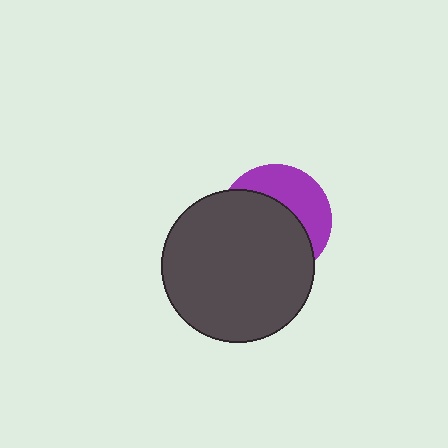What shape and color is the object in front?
The object in front is a dark gray circle.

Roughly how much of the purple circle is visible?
A small part of it is visible (roughly 38%).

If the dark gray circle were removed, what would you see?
You would see the complete purple circle.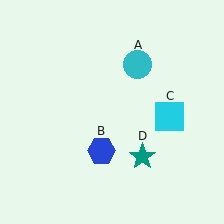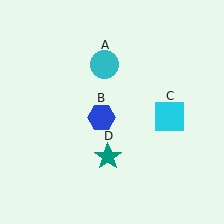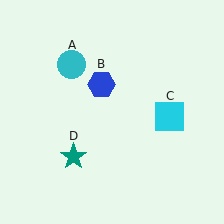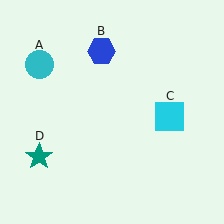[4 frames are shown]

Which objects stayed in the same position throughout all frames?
Cyan square (object C) remained stationary.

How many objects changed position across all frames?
3 objects changed position: cyan circle (object A), blue hexagon (object B), teal star (object D).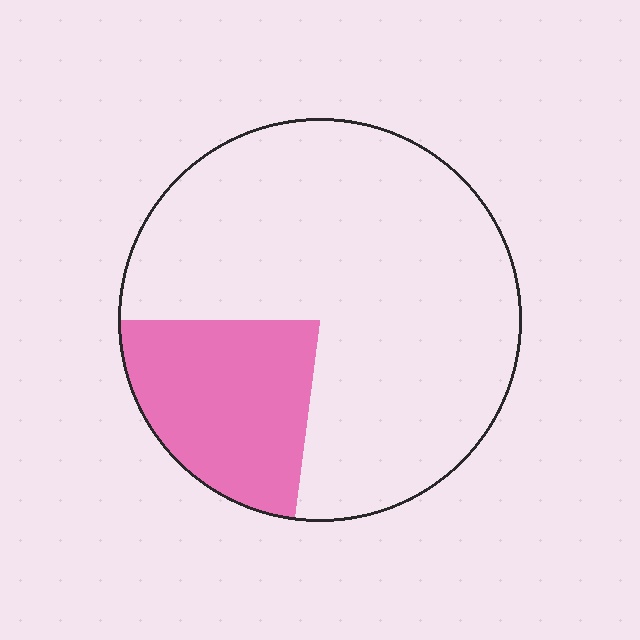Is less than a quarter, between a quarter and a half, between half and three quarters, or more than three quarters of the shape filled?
Less than a quarter.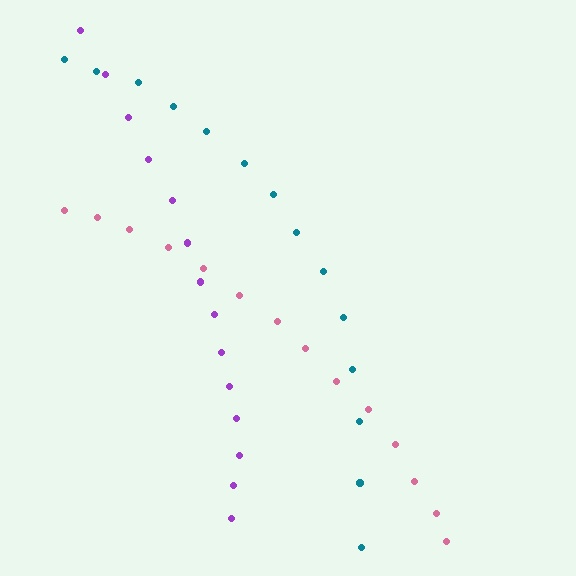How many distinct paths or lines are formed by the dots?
There are 3 distinct paths.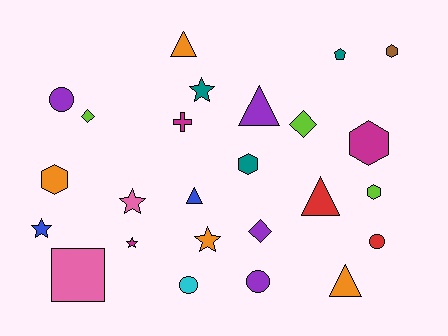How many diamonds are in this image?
There are 3 diamonds.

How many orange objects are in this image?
There are 4 orange objects.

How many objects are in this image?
There are 25 objects.